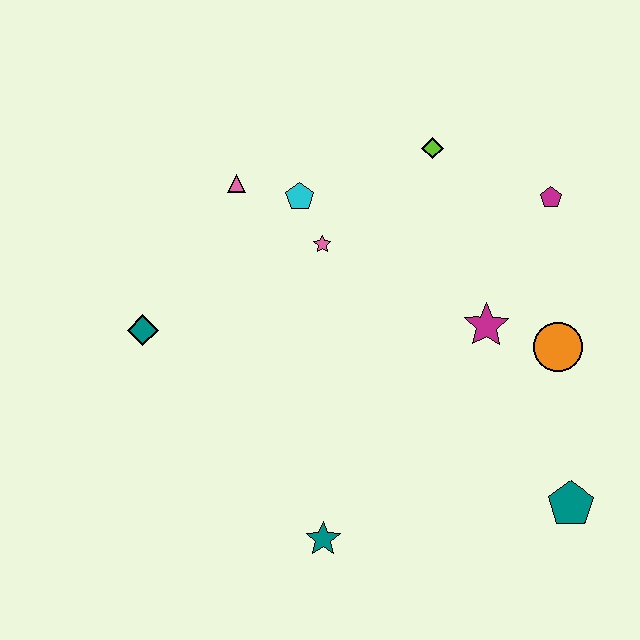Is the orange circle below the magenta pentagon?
Yes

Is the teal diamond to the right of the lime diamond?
No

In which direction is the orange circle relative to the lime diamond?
The orange circle is below the lime diamond.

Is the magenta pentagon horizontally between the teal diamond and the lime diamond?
No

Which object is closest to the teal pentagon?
The orange circle is closest to the teal pentagon.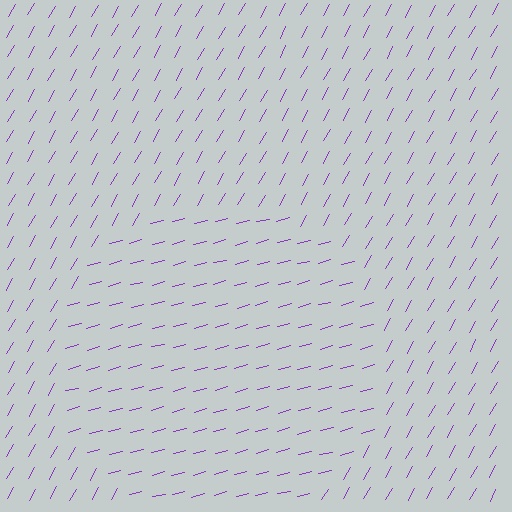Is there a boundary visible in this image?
Yes, there is a texture boundary formed by a change in line orientation.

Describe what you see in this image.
The image is filled with small purple line segments. A circle region in the image has lines oriented differently from the surrounding lines, creating a visible texture boundary.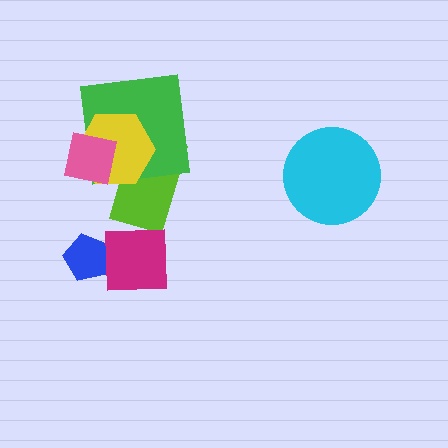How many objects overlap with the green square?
3 objects overlap with the green square.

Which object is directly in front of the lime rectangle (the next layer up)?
The green square is directly in front of the lime rectangle.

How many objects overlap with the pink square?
3 objects overlap with the pink square.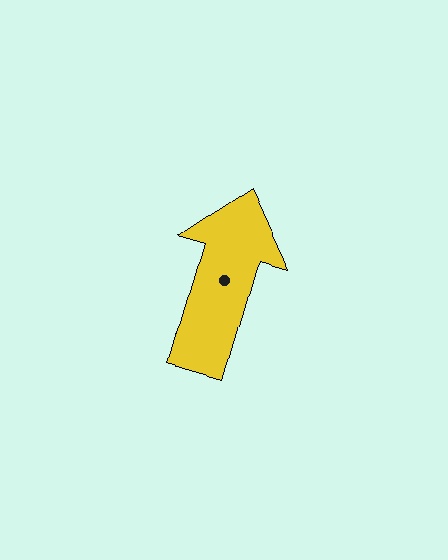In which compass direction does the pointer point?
North.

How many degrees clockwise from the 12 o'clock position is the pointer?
Approximately 16 degrees.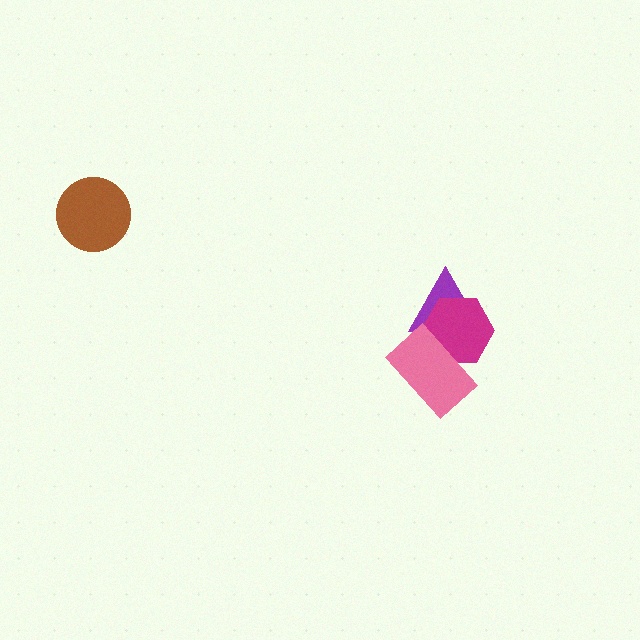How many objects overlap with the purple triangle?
2 objects overlap with the purple triangle.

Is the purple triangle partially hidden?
Yes, it is partially covered by another shape.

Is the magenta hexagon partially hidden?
Yes, it is partially covered by another shape.